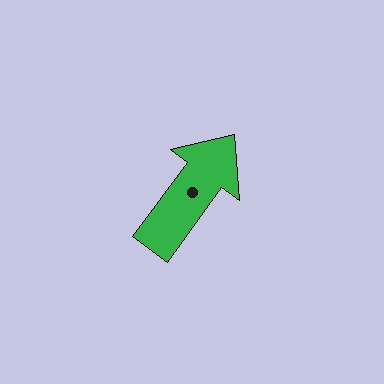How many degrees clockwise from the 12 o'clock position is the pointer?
Approximately 36 degrees.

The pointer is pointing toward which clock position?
Roughly 1 o'clock.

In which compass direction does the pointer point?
Northeast.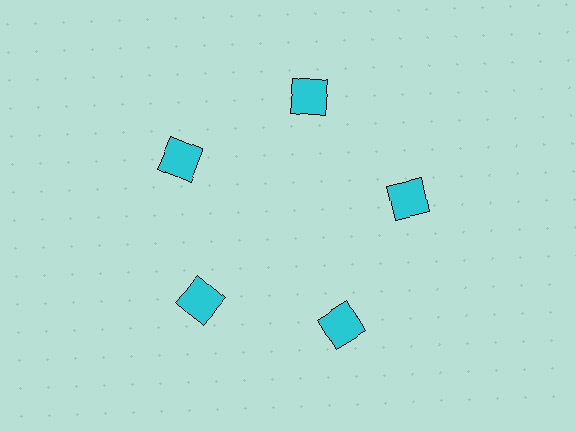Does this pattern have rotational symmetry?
Yes, this pattern has 5-fold rotational symmetry. It looks the same after rotating 72 degrees around the center.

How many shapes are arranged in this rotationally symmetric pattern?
There are 5 shapes, arranged in 5 groups of 1.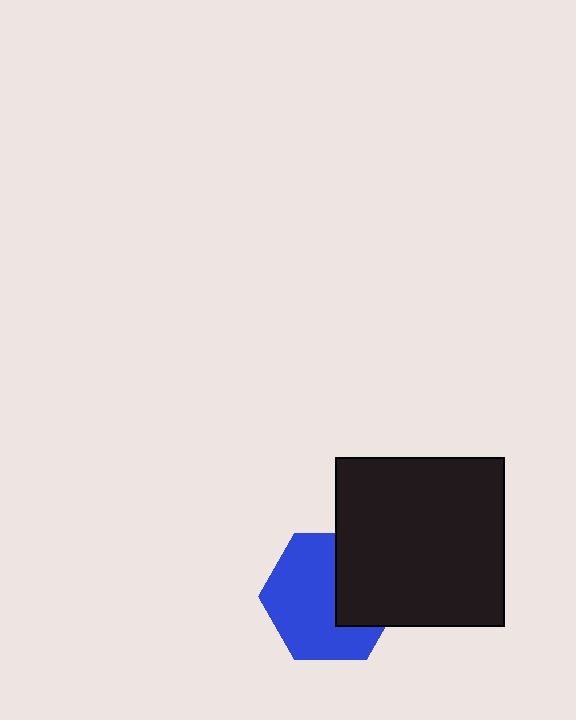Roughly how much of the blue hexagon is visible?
About half of it is visible (roughly 64%).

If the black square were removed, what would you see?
You would see the complete blue hexagon.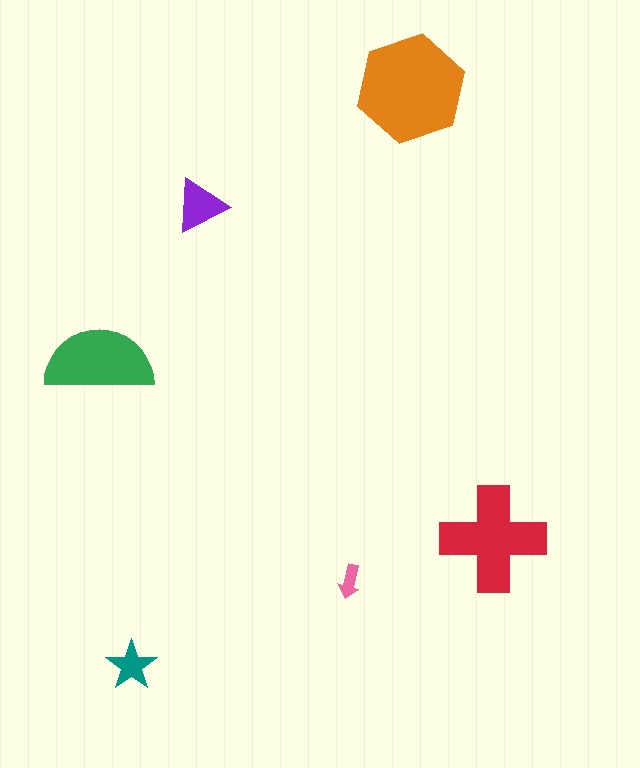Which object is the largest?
The orange hexagon.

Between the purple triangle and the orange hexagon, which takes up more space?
The orange hexagon.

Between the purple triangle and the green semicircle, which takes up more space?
The green semicircle.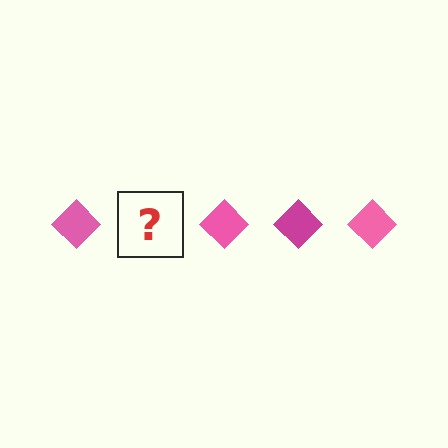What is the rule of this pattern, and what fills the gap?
The rule is that the pattern cycles through pink, magenta diamonds. The gap should be filled with a magenta diamond.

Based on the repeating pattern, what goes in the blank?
The blank should be a magenta diamond.